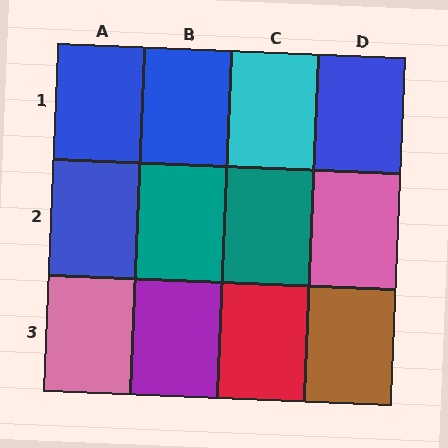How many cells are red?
1 cell is red.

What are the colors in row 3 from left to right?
Pink, purple, red, brown.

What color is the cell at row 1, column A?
Blue.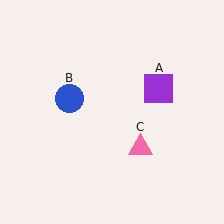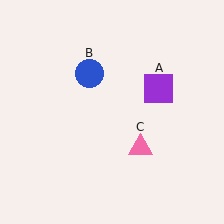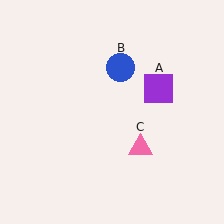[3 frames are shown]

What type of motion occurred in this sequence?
The blue circle (object B) rotated clockwise around the center of the scene.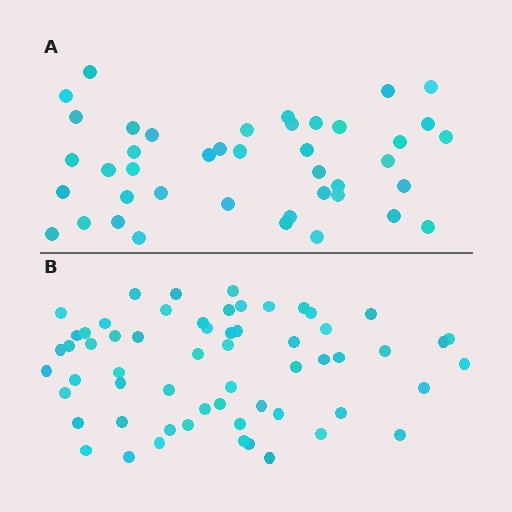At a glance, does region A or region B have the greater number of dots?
Region B (the bottom region) has more dots.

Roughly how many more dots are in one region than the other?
Region B has approximately 20 more dots than region A.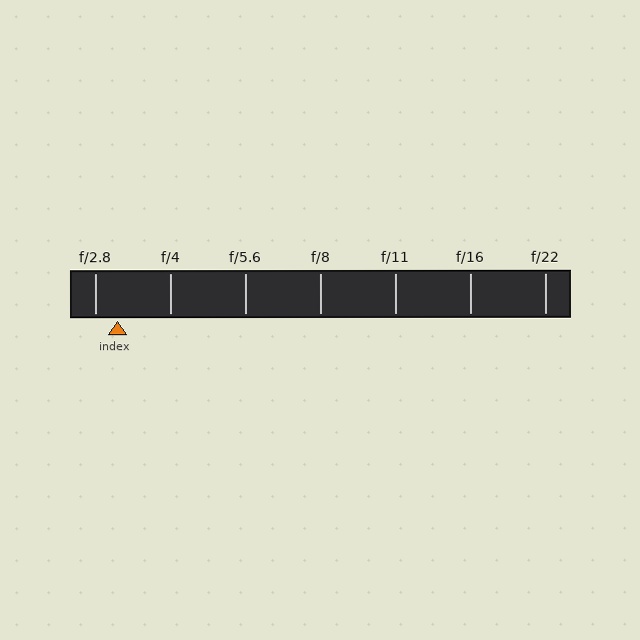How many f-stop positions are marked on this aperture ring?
There are 7 f-stop positions marked.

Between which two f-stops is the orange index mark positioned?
The index mark is between f/2.8 and f/4.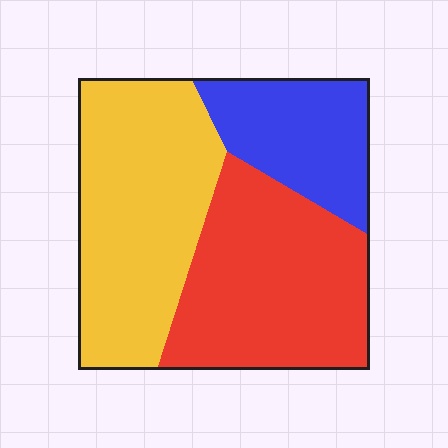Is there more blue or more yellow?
Yellow.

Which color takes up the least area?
Blue, at roughly 20%.